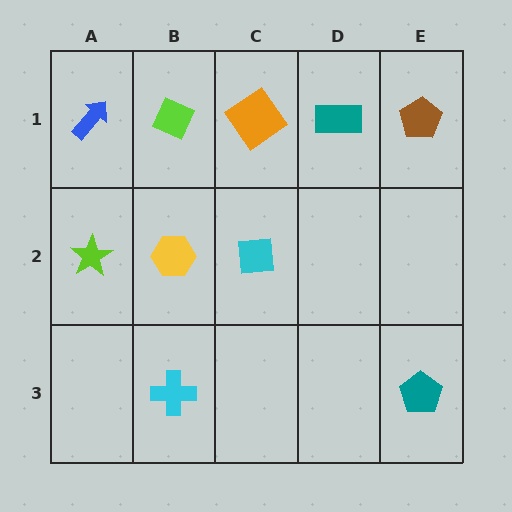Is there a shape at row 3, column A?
No, that cell is empty.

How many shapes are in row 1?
5 shapes.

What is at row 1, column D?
A teal rectangle.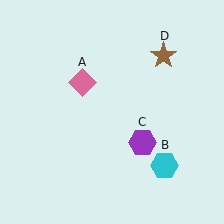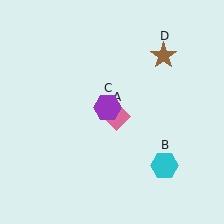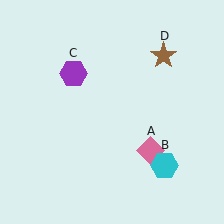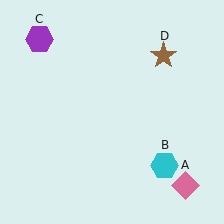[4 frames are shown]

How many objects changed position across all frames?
2 objects changed position: pink diamond (object A), purple hexagon (object C).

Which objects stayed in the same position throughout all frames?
Cyan hexagon (object B) and brown star (object D) remained stationary.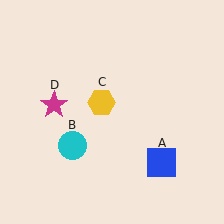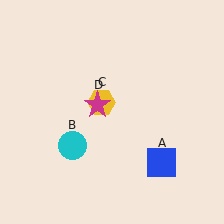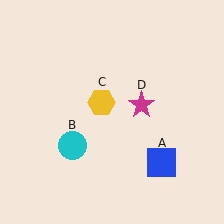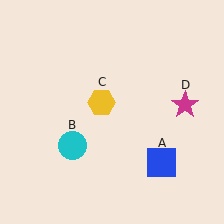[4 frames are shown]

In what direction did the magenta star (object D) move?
The magenta star (object D) moved right.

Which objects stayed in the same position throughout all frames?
Blue square (object A) and cyan circle (object B) and yellow hexagon (object C) remained stationary.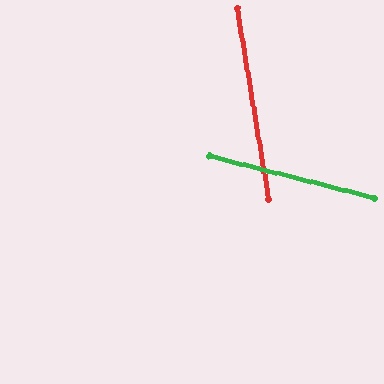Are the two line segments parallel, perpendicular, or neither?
Neither parallel nor perpendicular — they differ by about 67°.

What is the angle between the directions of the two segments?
Approximately 67 degrees.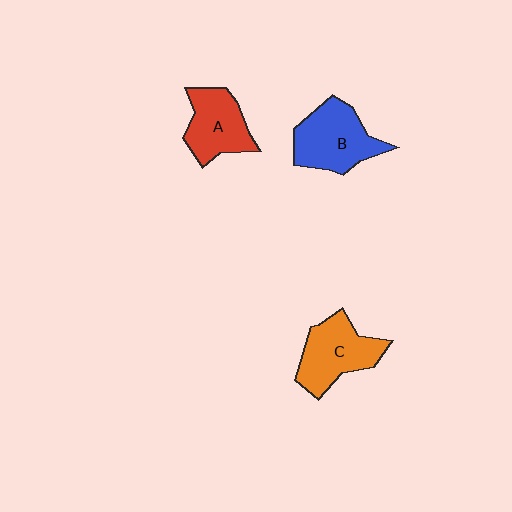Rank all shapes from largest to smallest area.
From largest to smallest: B (blue), C (orange), A (red).